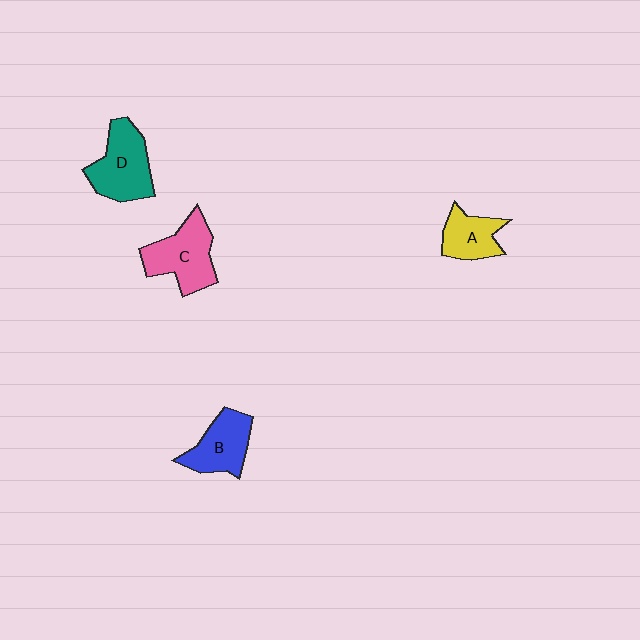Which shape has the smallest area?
Shape A (yellow).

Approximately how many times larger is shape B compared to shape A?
Approximately 1.3 times.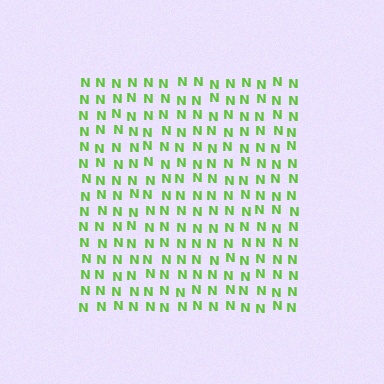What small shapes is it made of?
It is made of small letter N's.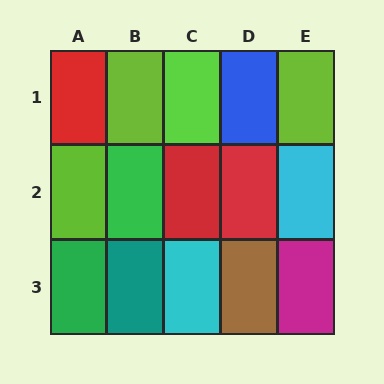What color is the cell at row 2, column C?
Red.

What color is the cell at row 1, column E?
Lime.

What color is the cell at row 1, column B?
Lime.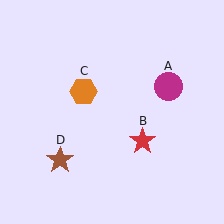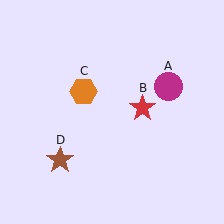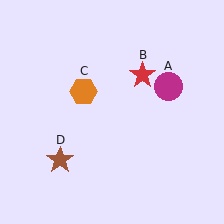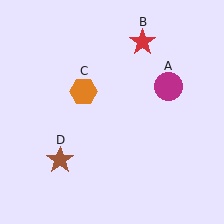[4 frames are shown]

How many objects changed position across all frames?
1 object changed position: red star (object B).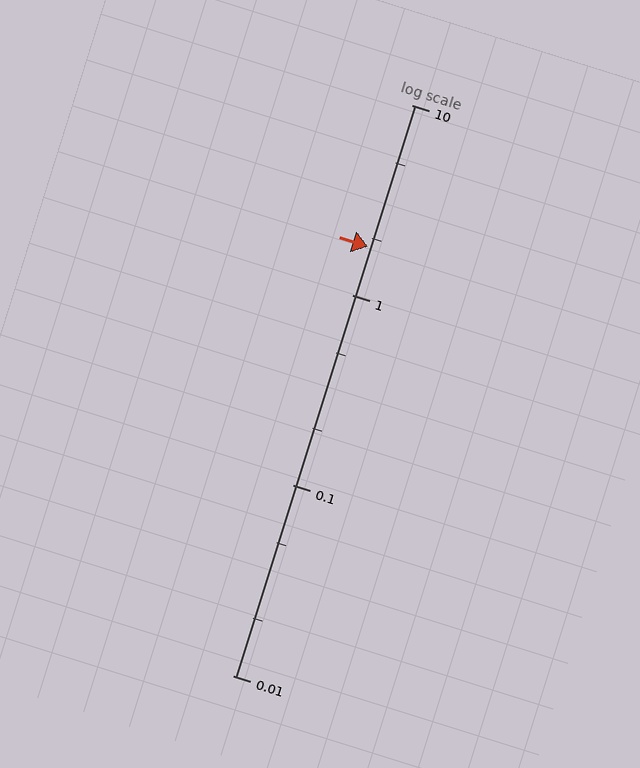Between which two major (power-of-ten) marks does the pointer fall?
The pointer is between 1 and 10.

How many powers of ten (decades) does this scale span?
The scale spans 3 decades, from 0.01 to 10.